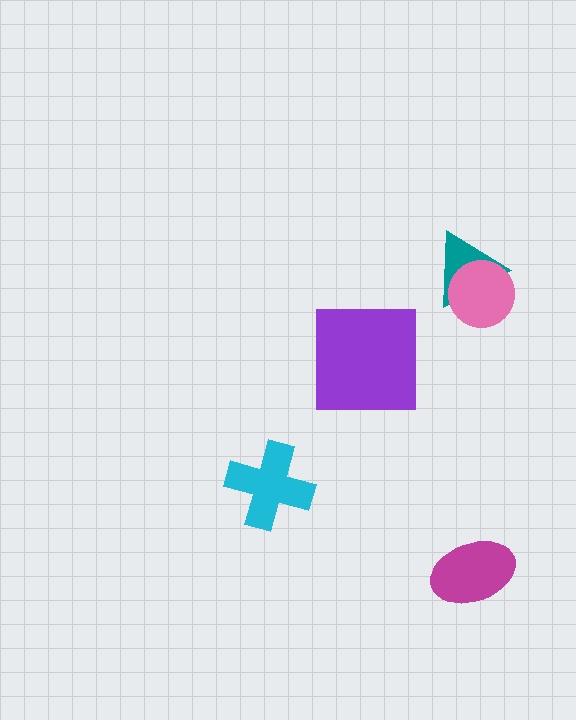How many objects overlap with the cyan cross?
0 objects overlap with the cyan cross.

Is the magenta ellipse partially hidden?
No, no other shape covers it.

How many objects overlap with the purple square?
0 objects overlap with the purple square.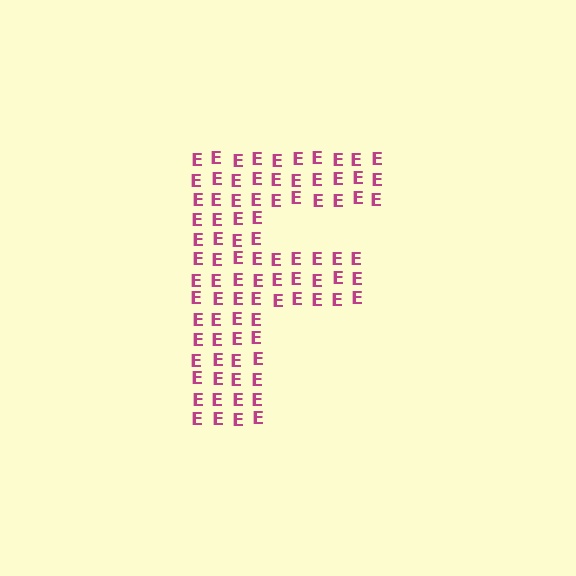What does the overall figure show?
The overall figure shows the letter F.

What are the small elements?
The small elements are letter E's.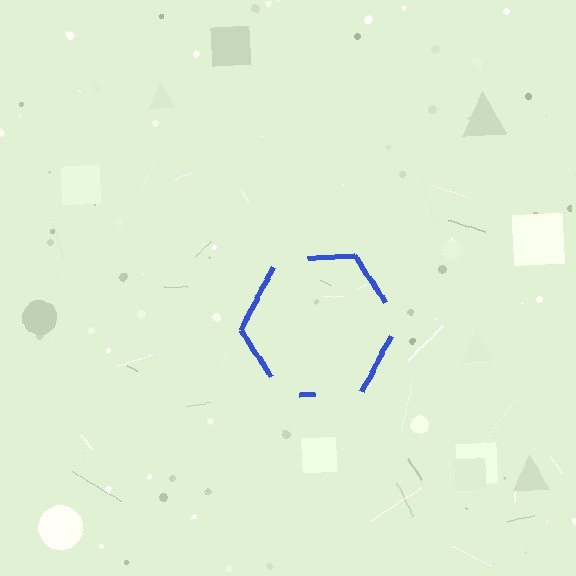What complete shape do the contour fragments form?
The contour fragments form a hexagon.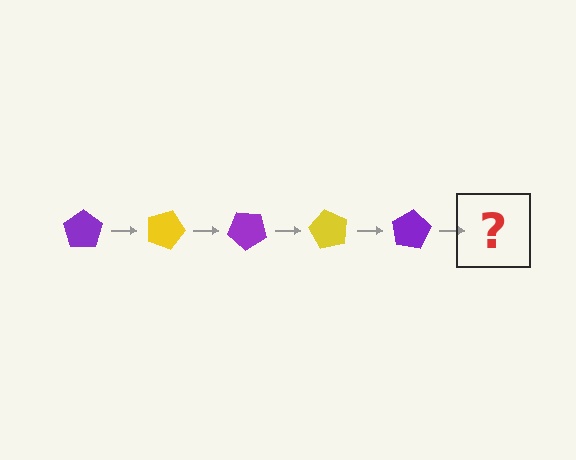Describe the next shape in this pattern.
It should be a yellow pentagon, rotated 100 degrees from the start.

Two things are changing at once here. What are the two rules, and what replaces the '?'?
The two rules are that it rotates 20 degrees each step and the color cycles through purple and yellow. The '?' should be a yellow pentagon, rotated 100 degrees from the start.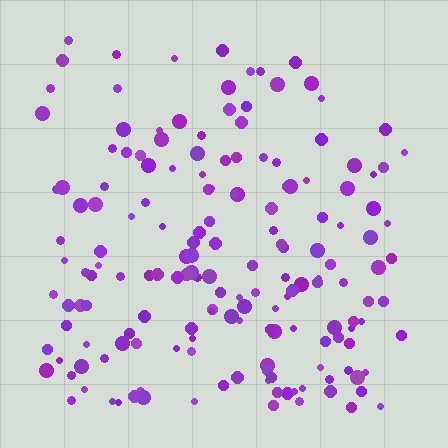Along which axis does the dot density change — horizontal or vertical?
Vertical.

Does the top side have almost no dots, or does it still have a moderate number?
Still a moderate number, just noticeably fewer than the bottom.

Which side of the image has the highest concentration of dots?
The bottom.